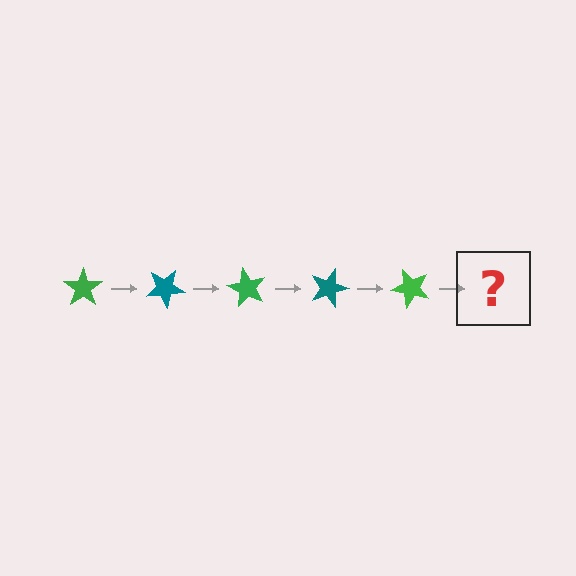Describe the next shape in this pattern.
It should be a teal star, rotated 150 degrees from the start.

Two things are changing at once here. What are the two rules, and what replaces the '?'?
The two rules are that it rotates 30 degrees each step and the color cycles through green and teal. The '?' should be a teal star, rotated 150 degrees from the start.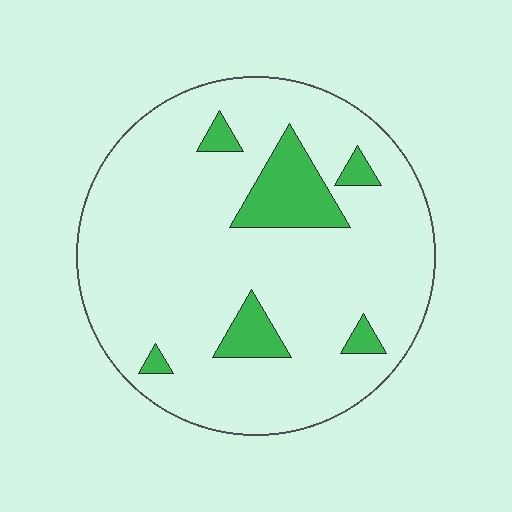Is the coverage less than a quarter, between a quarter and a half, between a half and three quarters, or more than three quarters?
Less than a quarter.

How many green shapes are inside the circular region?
6.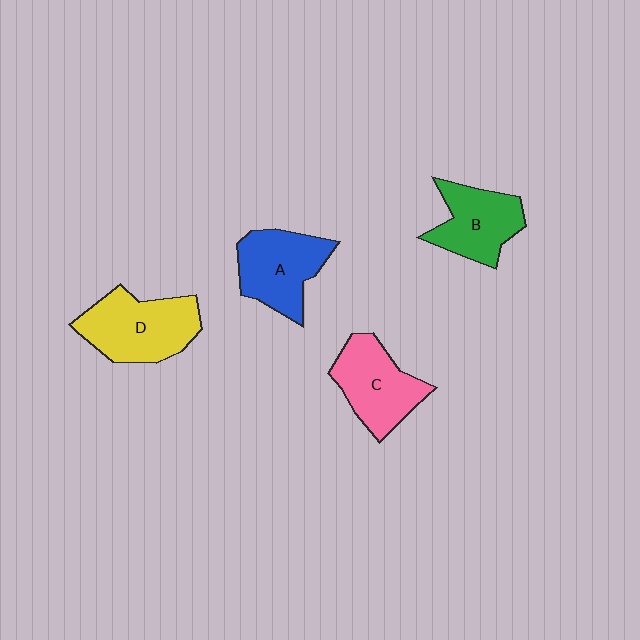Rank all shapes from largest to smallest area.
From largest to smallest: D (yellow), A (blue), C (pink), B (green).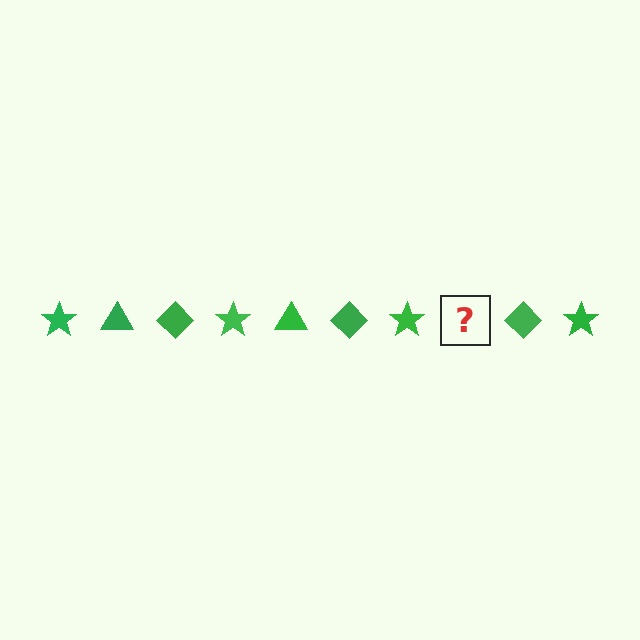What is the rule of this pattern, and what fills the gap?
The rule is that the pattern cycles through star, triangle, diamond shapes in green. The gap should be filled with a green triangle.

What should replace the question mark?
The question mark should be replaced with a green triangle.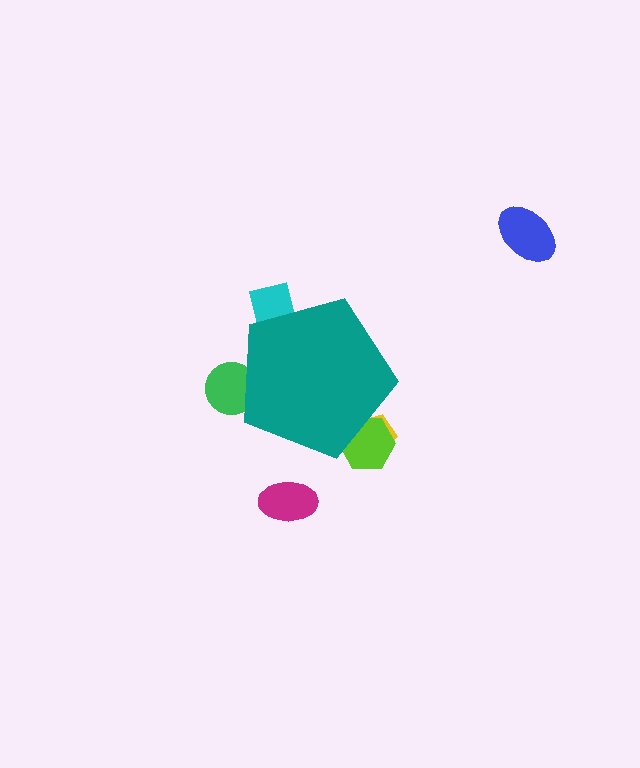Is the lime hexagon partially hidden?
Yes, the lime hexagon is partially hidden behind the teal pentagon.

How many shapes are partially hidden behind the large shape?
4 shapes are partially hidden.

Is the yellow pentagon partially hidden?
Yes, the yellow pentagon is partially hidden behind the teal pentagon.